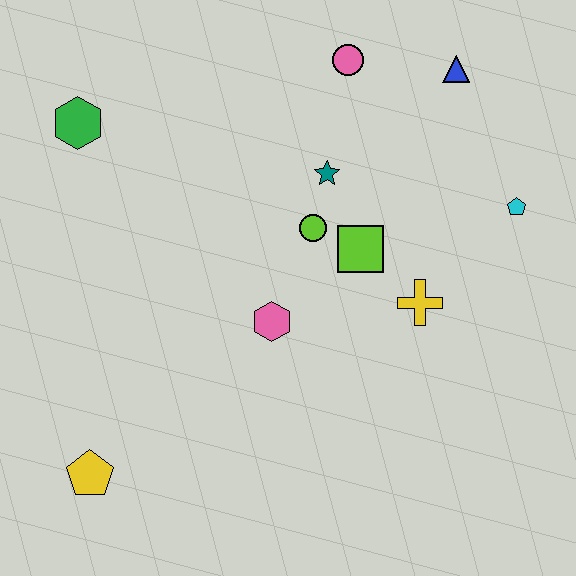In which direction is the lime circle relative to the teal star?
The lime circle is below the teal star.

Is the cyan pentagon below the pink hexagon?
No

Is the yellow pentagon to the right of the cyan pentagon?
No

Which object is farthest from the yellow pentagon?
The blue triangle is farthest from the yellow pentagon.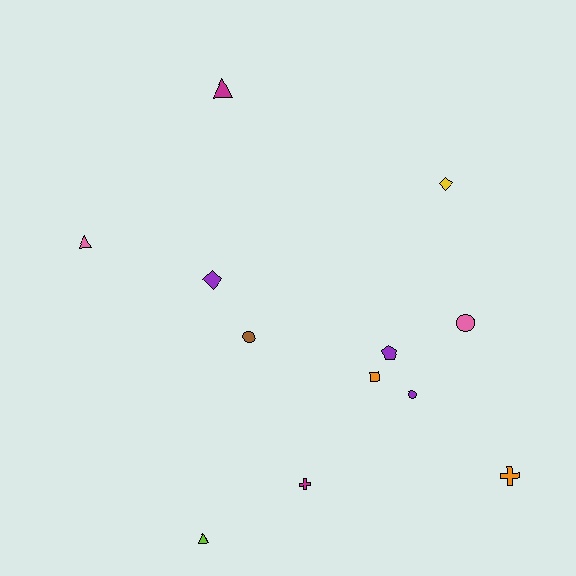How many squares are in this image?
There is 1 square.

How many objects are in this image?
There are 12 objects.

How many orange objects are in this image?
There are 2 orange objects.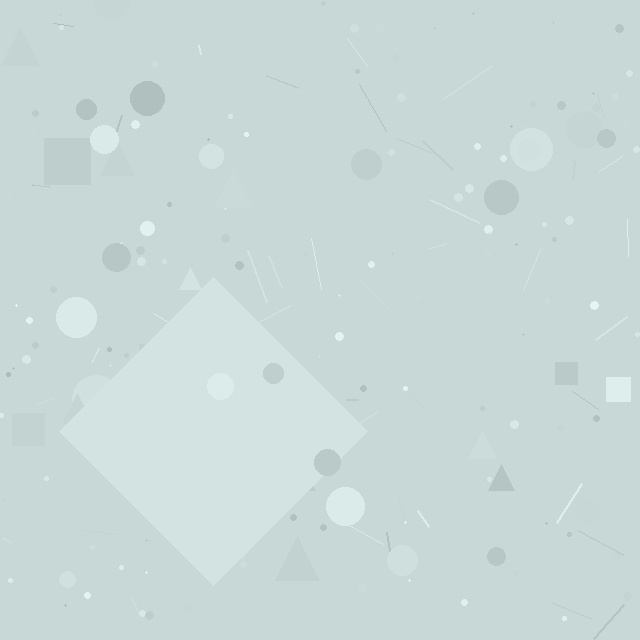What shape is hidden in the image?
A diamond is hidden in the image.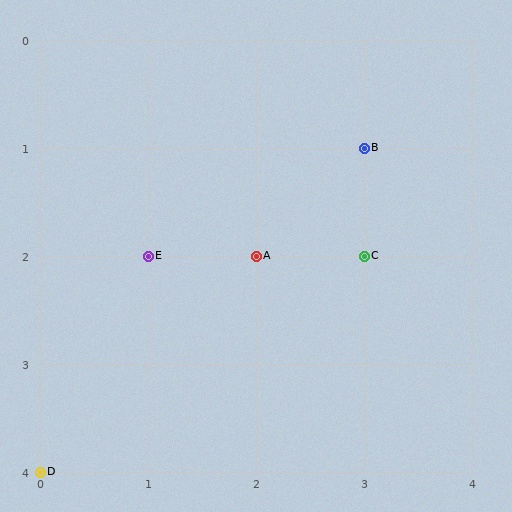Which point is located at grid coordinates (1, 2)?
Point E is at (1, 2).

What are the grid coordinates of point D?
Point D is at grid coordinates (0, 4).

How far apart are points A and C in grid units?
Points A and C are 1 column apart.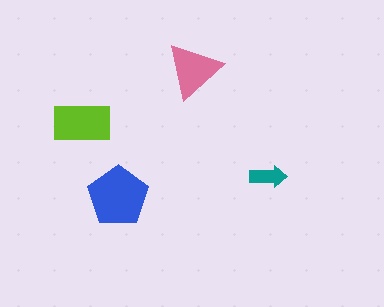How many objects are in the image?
There are 4 objects in the image.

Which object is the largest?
The blue pentagon.